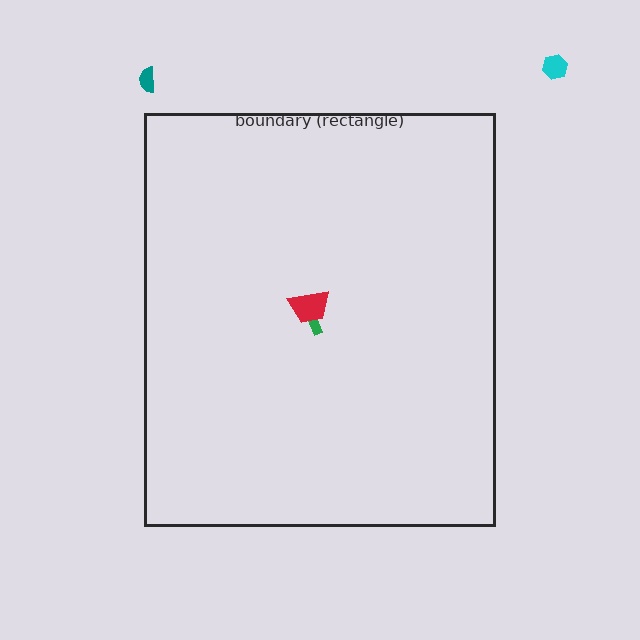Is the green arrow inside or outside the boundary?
Inside.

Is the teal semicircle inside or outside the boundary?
Outside.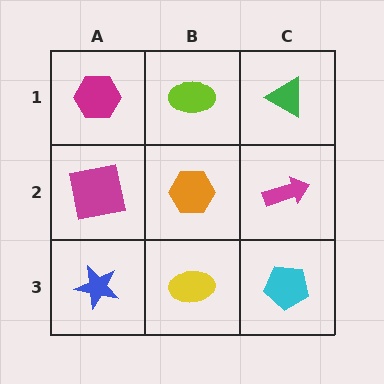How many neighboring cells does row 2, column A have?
3.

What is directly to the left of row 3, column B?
A blue star.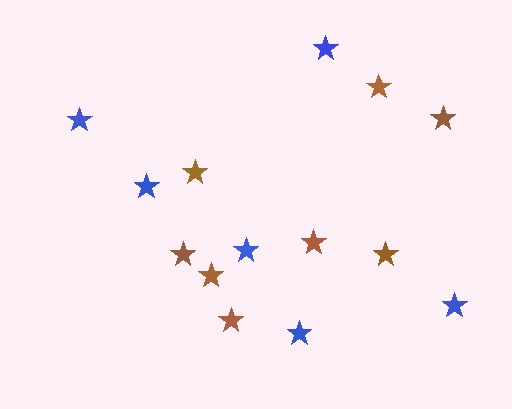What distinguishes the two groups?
There are 2 groups: one group of brown stars (8) and one group of blue stars (6).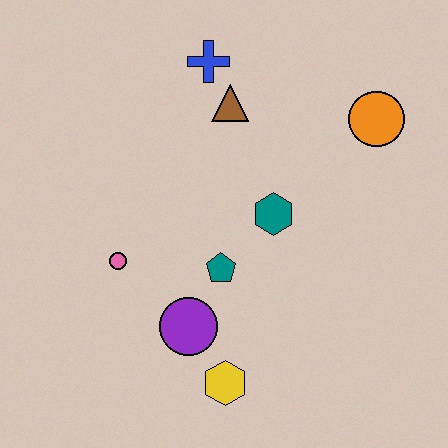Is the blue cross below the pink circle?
No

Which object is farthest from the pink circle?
The orange circle is farthest from the pink circle.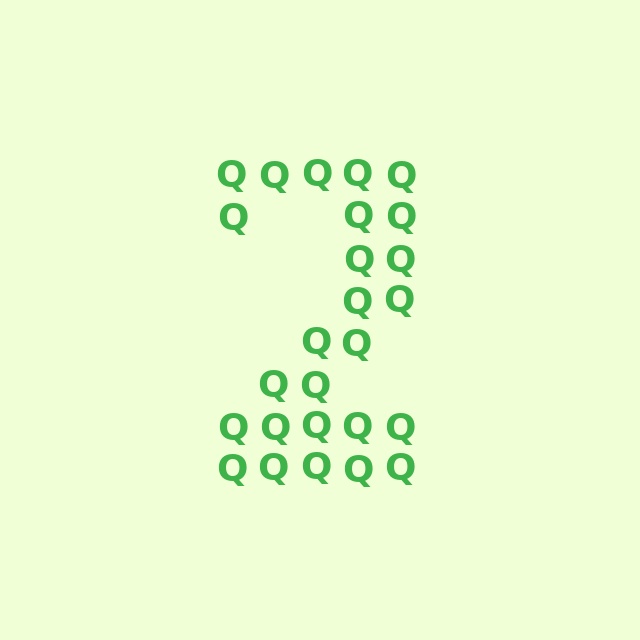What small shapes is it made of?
It is made of small letter Q's.